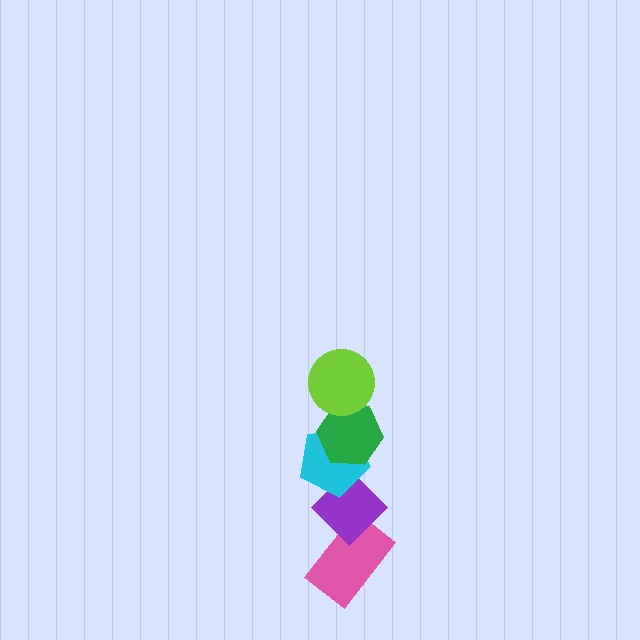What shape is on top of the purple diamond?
The cyan pentagon is on top of the purple diamond.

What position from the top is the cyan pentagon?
The cyan pentagon is 3rd from the top.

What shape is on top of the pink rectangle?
The purple diamond is on top of the pink rectangle.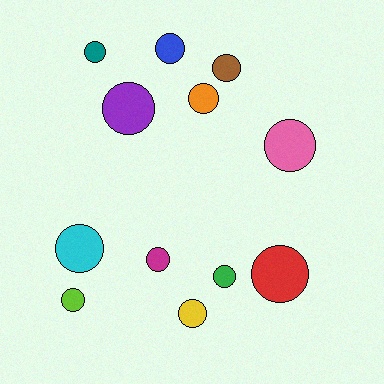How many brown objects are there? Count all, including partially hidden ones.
There is 1 brown object.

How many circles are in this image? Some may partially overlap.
There are 12 circles.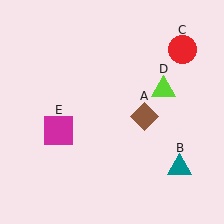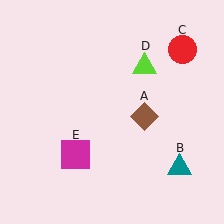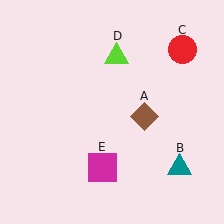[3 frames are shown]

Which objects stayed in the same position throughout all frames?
Brown diamond (object A) and teal triangle (object B) and red circle (object C) remained stationary.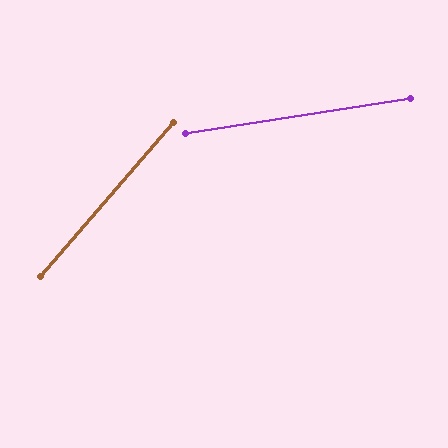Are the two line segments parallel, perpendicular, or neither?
Neither parallel nor perpendicular — they differ by about 41°.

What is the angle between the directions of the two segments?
Approximately 41 degrees.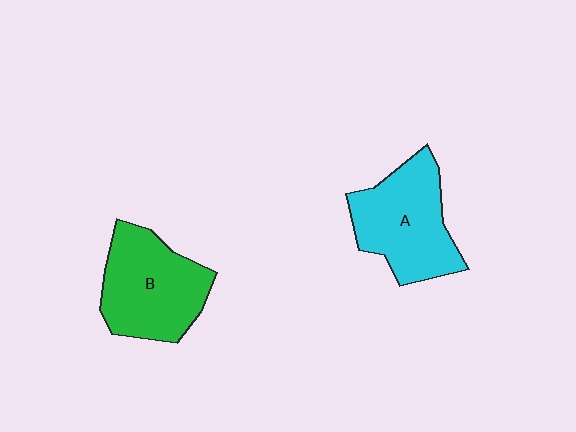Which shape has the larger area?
Shape B (green).